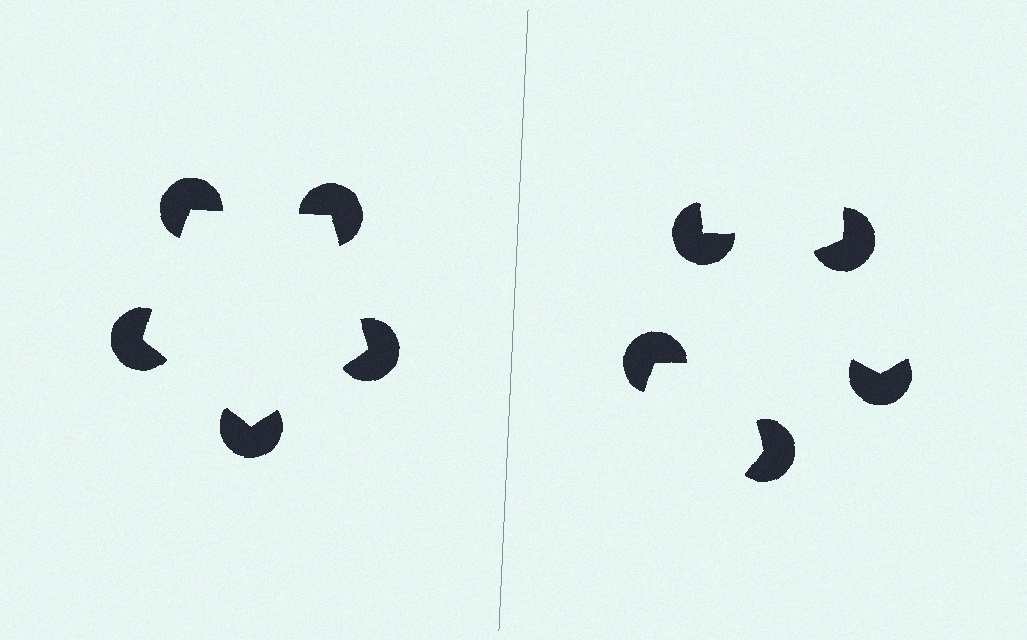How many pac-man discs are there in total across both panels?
10 — 5 on each side.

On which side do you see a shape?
An illusory pentagon appears on the left side. On the right side the wedge cuts are rotated, so no coherent shape forms.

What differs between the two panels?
The pac-man discs are positioned identically on both sides; only the wedge orientations differ. On the left they align to a pentagon; on the right they are misaligned.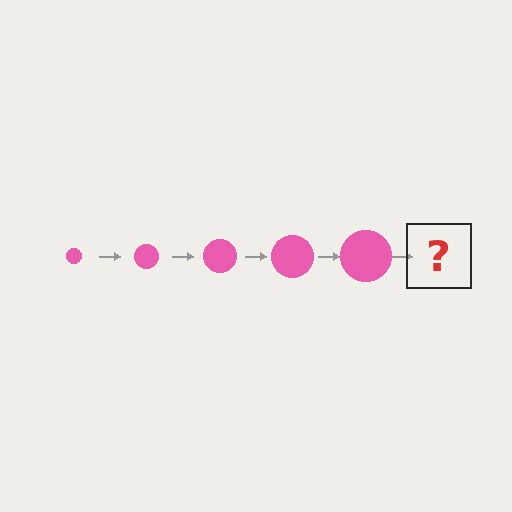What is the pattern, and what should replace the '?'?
The pattern is that the circle gets progressively larger each step. The '?' should be a pink circle, larger than the previous one.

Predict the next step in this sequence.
The next step is a pink circle, larger than the previous one.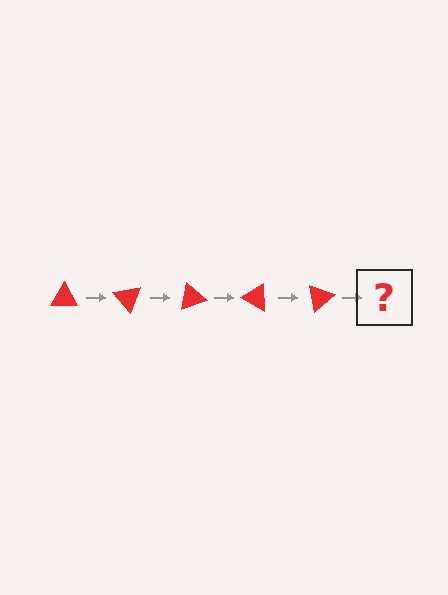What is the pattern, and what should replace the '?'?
The pattern is that the triangle rotates 50 degrees each step. The '?' should be a red triangle rotated 250 degrees.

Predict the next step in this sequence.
The next step is a red triangle rotated 250 degrees.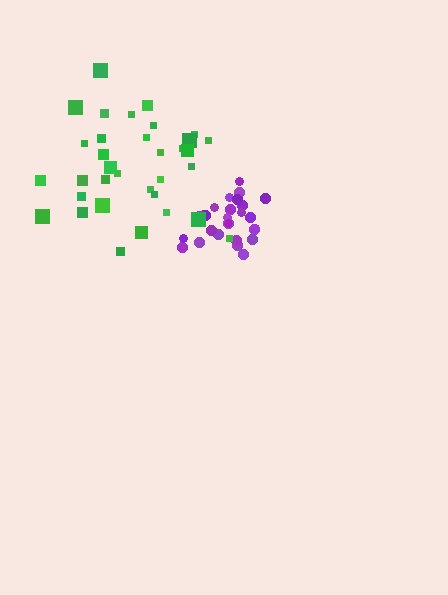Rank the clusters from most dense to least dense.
purple, green.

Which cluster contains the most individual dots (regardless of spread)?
Green (34).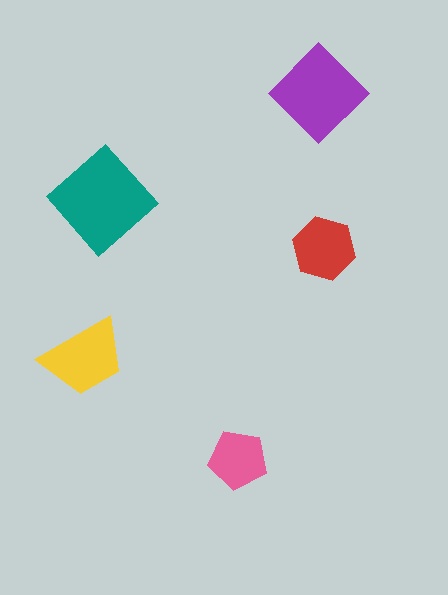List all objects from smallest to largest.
The pink pentagon, the red hexagon, the yellow trapezoid, the purple diamond, the teal diamond.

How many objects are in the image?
There are 5 objects in the image.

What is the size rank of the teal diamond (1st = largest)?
1st.